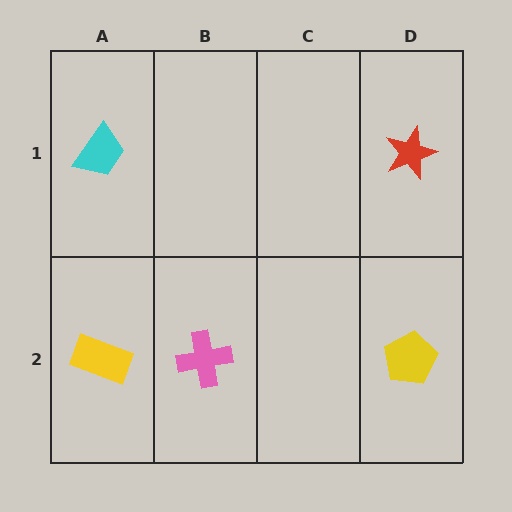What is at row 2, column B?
A pink cross.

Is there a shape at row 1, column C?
No, that cell is empty.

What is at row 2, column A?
A yellow rectangle.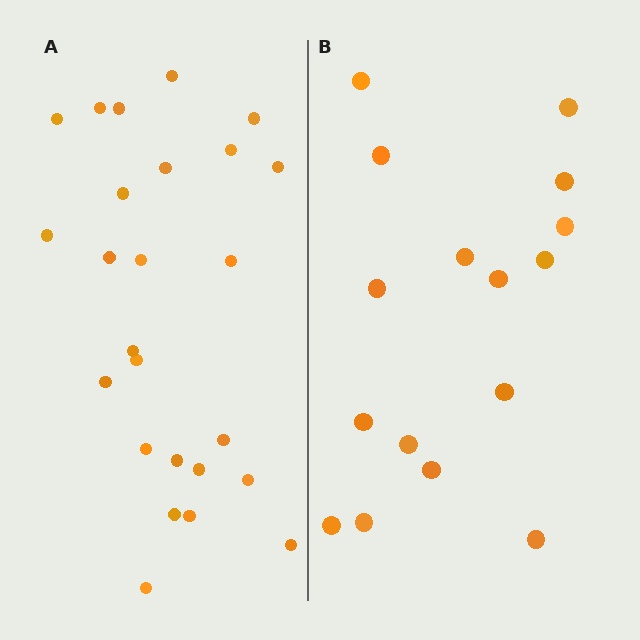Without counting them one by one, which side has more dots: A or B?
Region A (the left region) has more dots.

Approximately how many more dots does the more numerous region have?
Region A has roughly 8 or so more dots than region B.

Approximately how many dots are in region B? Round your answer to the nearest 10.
About 20 dots. (The exact count is 16, which rounds to 20.)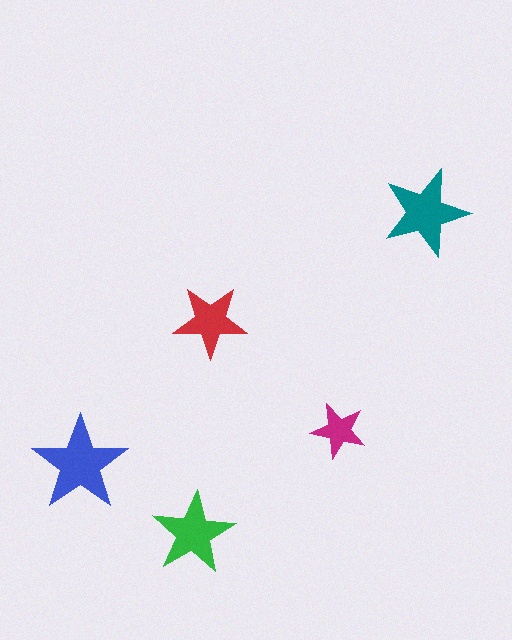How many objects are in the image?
There are 5 objects in the image.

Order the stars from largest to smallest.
the blue one, the teal one, the green one, the red one, the magenta one.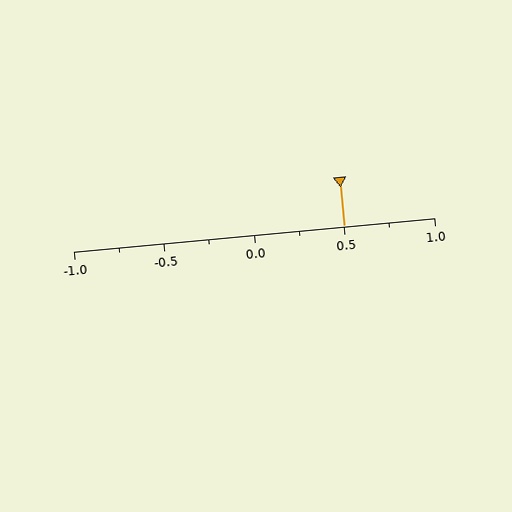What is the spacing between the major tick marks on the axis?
The major ticks are spaced 0.5 apart.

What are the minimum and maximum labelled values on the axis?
The axis runs from -1.0 to 1.0.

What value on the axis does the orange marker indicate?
The marker indicates approximately 0.5.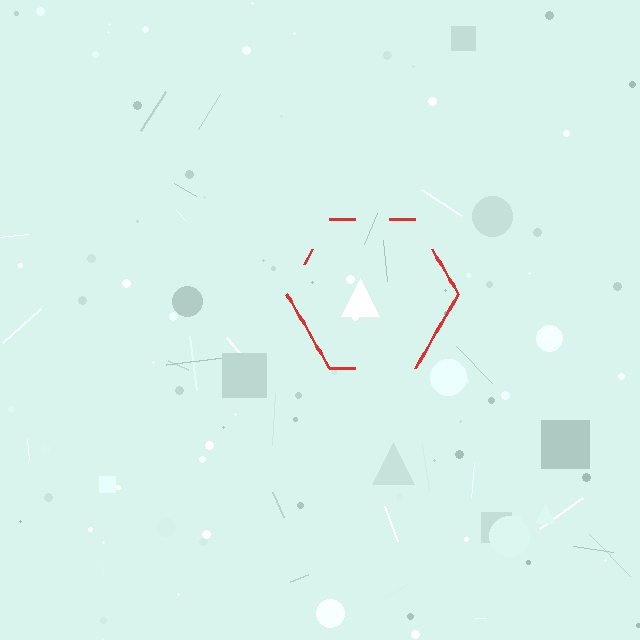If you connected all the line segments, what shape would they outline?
They would outline a hexagon.